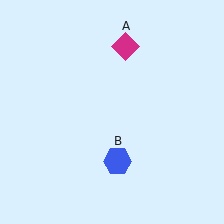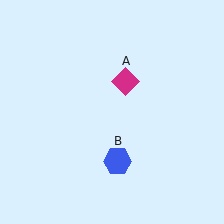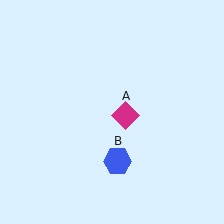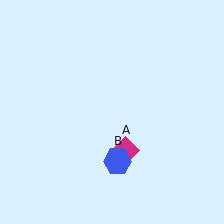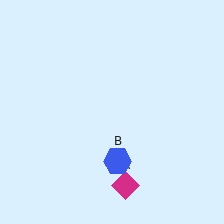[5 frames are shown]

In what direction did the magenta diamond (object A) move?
The magenta diamond (object A) moved down.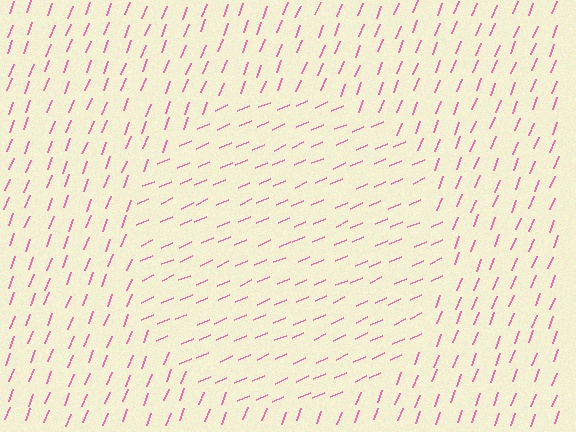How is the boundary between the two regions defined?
The boundary is defined purely by a change in line orientation (approximately 45 degrees difference). All lines are the same color and thickness.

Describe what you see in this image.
The image is filled with small pink line segments. A circle region in the image has lines oriented differently from the surrounding lines, creating a visible texture boundary.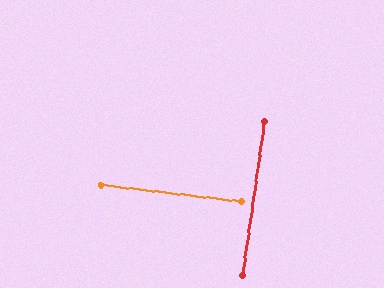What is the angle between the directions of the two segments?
Approximately 89 degrees.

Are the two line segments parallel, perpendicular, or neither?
Perpendicular — they meet at approximately 89°.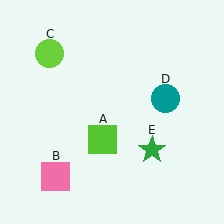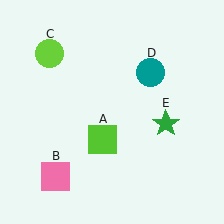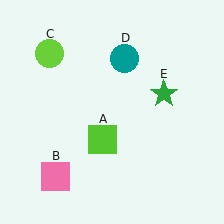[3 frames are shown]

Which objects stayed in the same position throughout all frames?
Lime square (object A) and pink square (object B) and lime circle (object C) remained stationary.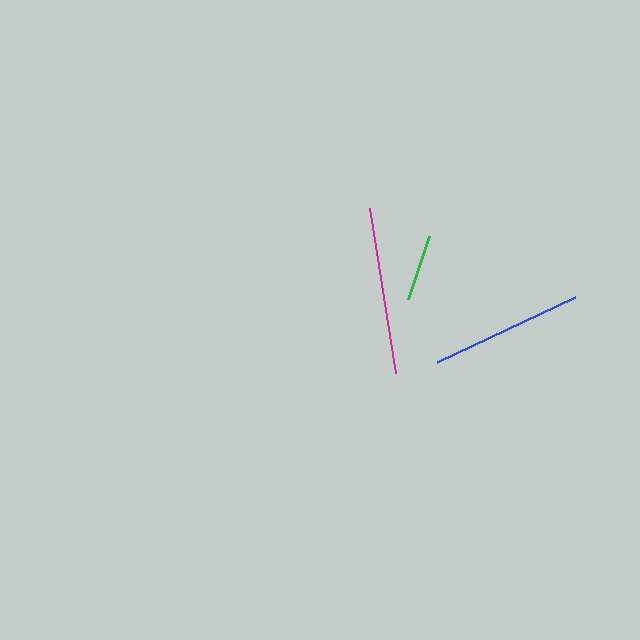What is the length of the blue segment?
The blue segment is approximately 152 pixels long.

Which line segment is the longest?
The magenta line is the longest at approximately 167 pixels.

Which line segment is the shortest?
The green line is the shortest at approximately 66 pixels.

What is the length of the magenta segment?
The magenta segment is approximately 167 pixels long.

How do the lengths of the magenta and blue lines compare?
The magenta and blue lines are approximately the same length.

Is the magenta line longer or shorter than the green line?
The magenta line is longer than the green line.